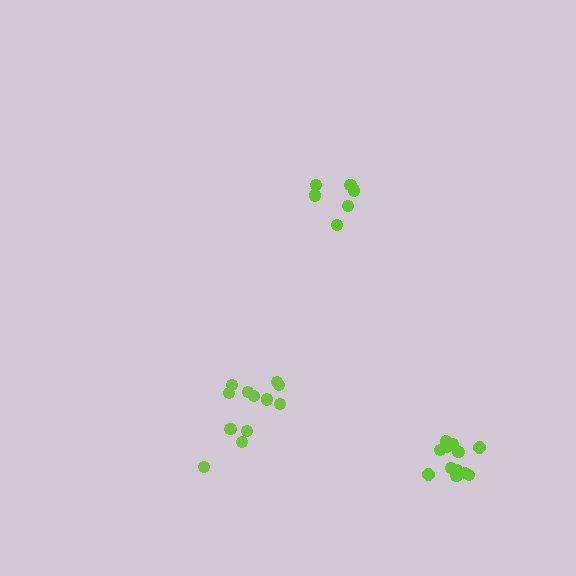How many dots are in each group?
Group 1: 6 dots, Group 2: 12 dots, Group 3: 12 dots (30 total).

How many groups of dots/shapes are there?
There are 3 groups.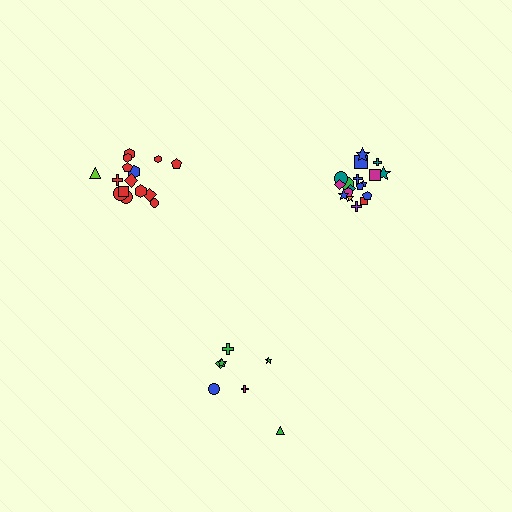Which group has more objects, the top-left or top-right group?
The top-right group.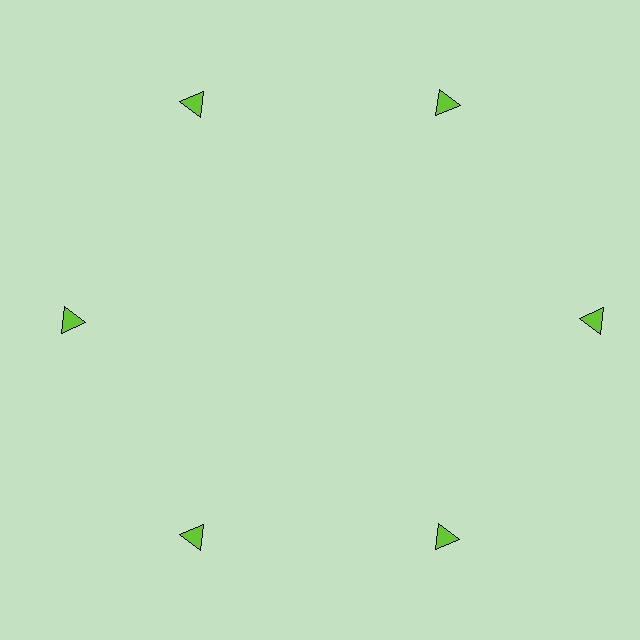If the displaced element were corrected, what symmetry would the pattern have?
It would have 6-fold rotational symmetry — the pattern would map onto itself every 60 degrees.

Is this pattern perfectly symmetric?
No. The 6 lime triangles are arranged in a ring, but one element near the 3 o'clock position is pushed outward from the center, breaking the 6-fold rotational symmetry.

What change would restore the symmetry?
The symmetry would be restored by moving it inward, back onto the ring so that all 6 triangles sit at equal angles and equal distance from the center.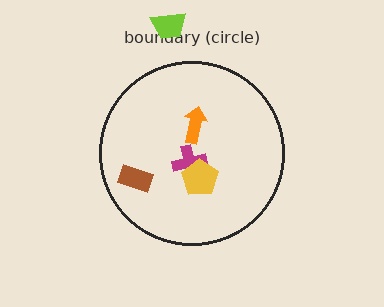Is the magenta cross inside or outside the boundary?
Inside.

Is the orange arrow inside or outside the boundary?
Inside.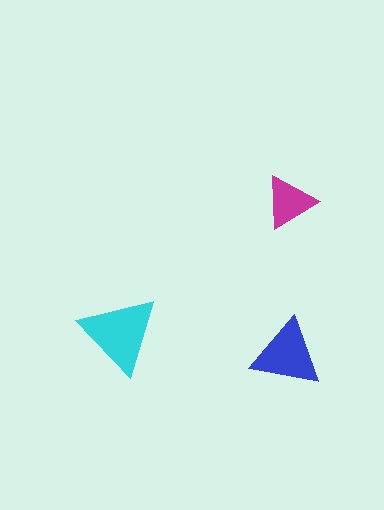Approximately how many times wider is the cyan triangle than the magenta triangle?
About 1.5 times wider.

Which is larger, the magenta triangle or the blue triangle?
The blue one.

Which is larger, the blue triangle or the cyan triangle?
The cyan one.